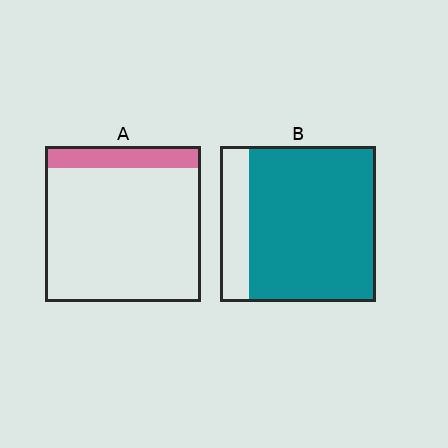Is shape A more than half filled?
No.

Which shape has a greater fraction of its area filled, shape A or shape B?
Shape B.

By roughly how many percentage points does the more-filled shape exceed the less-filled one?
By roughly 65 percentage points (B over A).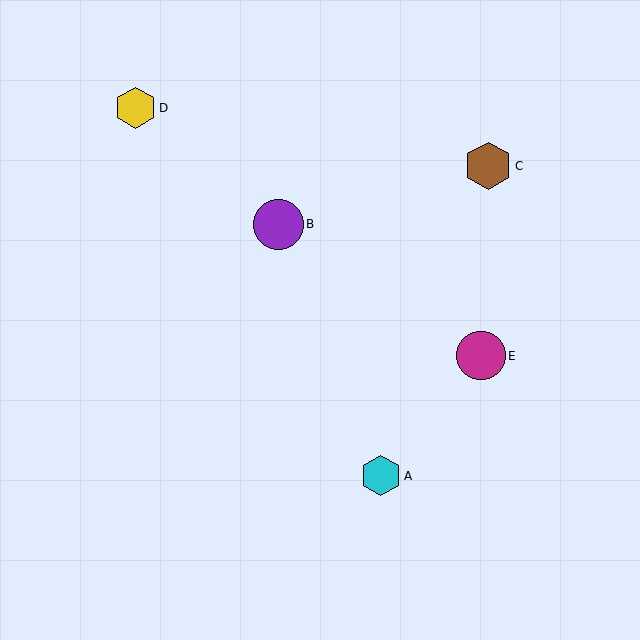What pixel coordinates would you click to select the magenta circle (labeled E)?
Click at (481, 356) to select the magenta circle E.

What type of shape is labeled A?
Shape A is a cyan hexagon.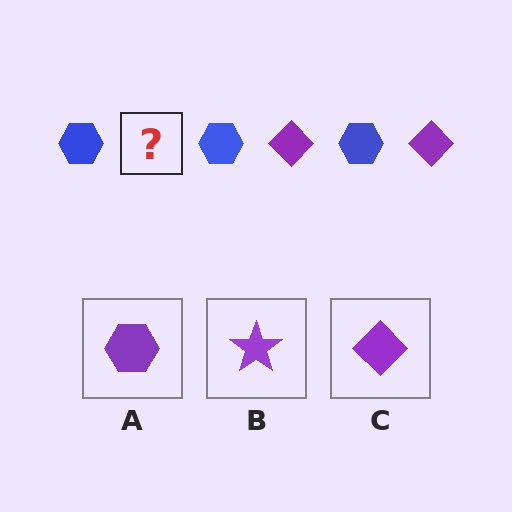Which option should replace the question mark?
Option C.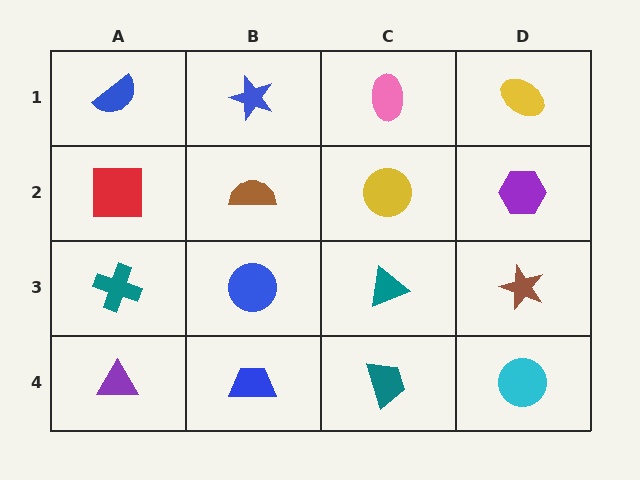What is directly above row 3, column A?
A red square.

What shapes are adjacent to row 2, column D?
A yellow ellipse (row 1, column D), a brown star (row 3, column D), a yellow circle (row 2, column C).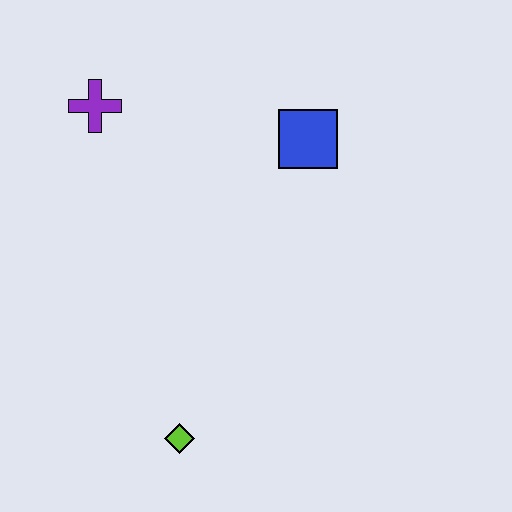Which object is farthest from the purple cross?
The lime diamond is farthest from the purple cross.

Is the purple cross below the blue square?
No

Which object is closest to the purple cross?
The blue square is closest to the purple cross.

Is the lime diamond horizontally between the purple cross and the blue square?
Yes